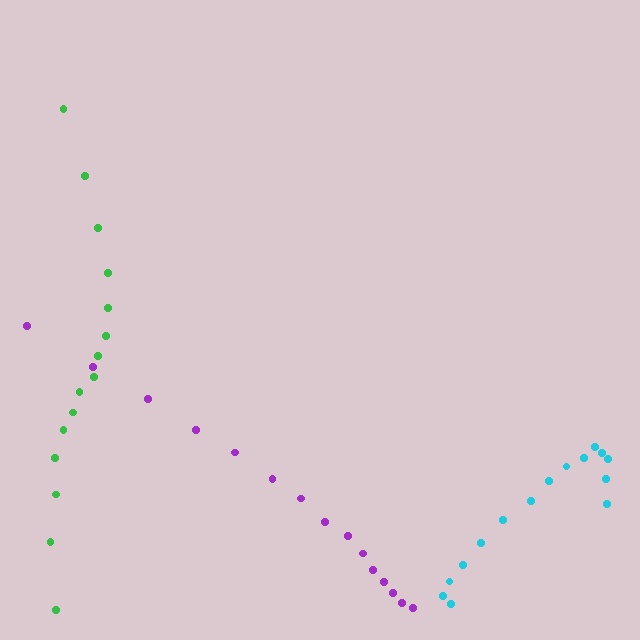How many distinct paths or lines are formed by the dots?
There are 3 distinct paths.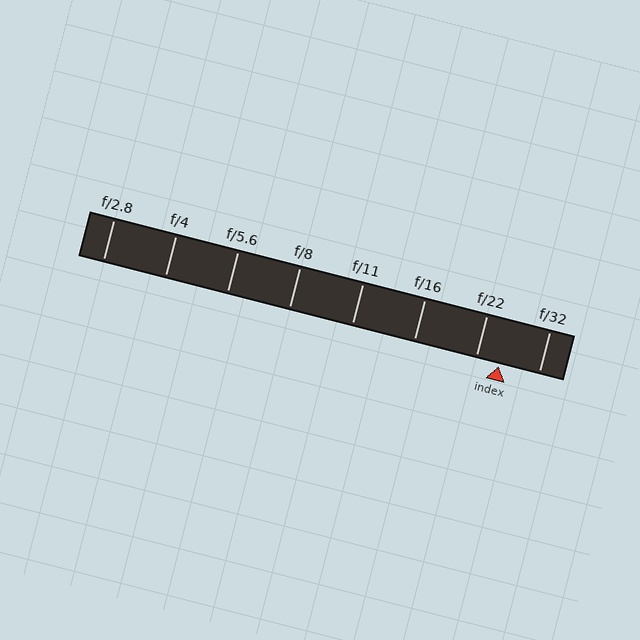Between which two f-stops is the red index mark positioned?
The index mark is between f/22 and f/32.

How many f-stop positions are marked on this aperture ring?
There are 8 f-stop positions marked.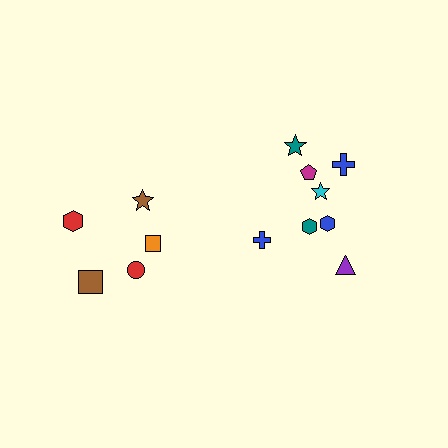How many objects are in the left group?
There are 5 objects.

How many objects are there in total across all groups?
There are 13 objects.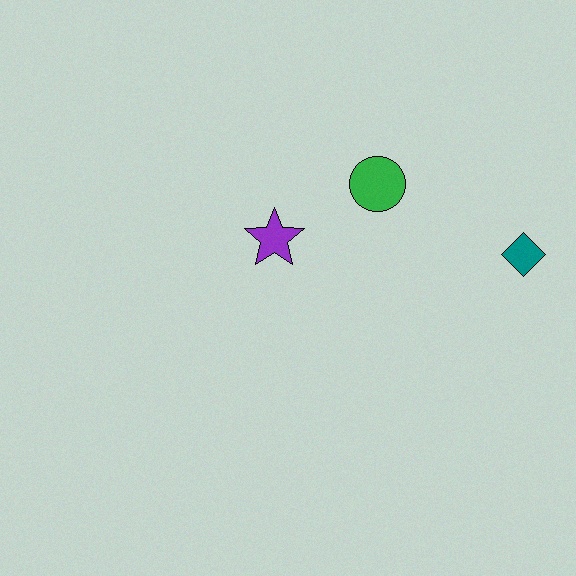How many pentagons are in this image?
There are no pentagons.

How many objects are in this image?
There are 3 objects.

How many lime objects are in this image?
There are no lime objects.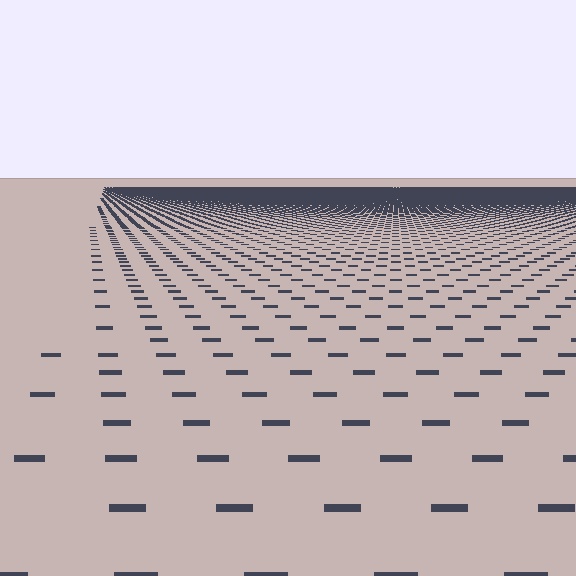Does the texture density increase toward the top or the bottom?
Density increases toward the top.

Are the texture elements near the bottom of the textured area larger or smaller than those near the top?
Larger. Near the bottom, elements are closer to the viewer and appear at a bigger on-screen size.